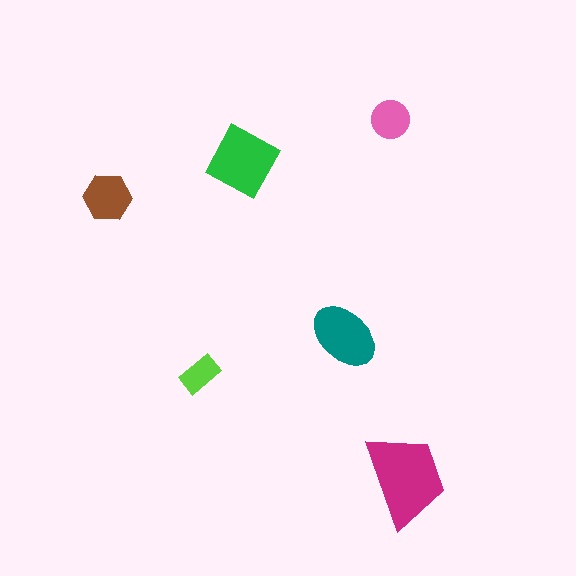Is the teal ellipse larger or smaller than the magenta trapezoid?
Smaller.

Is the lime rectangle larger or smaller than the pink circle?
Smaller.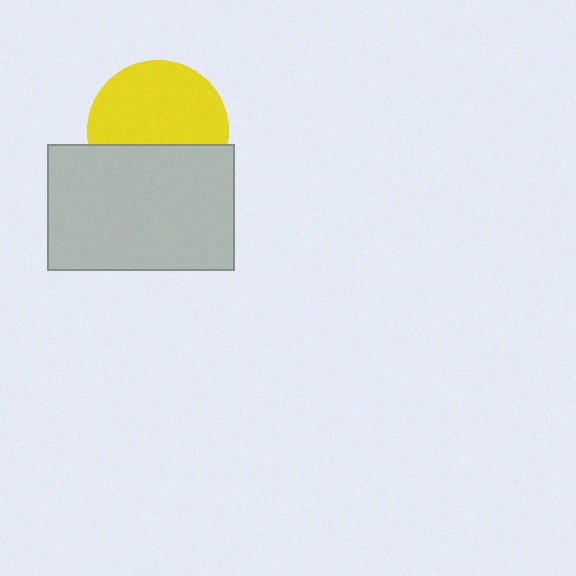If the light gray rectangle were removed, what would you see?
You would see the complete yellow circle.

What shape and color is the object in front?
The object in front is a light gray rectangle.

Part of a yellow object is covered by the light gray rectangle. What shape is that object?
It is a circle.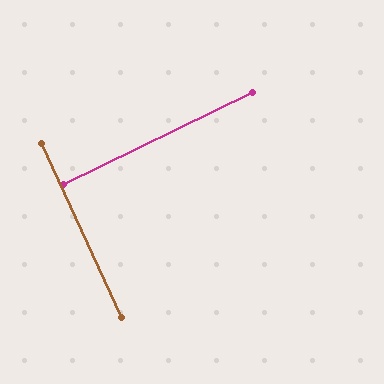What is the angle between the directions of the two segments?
Approximately 89 degrees.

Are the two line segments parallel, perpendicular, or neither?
Perpendicular — they meet at approximately 89°.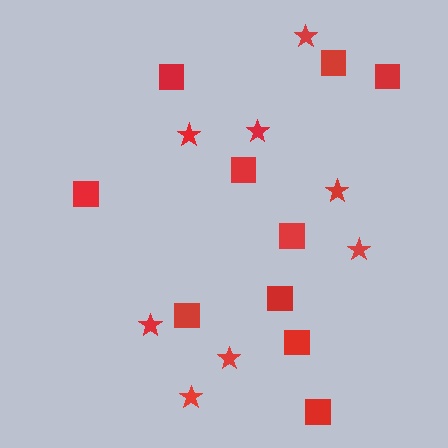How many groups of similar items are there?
There are 2 groups: one group of stars (8) and one group of squares (10).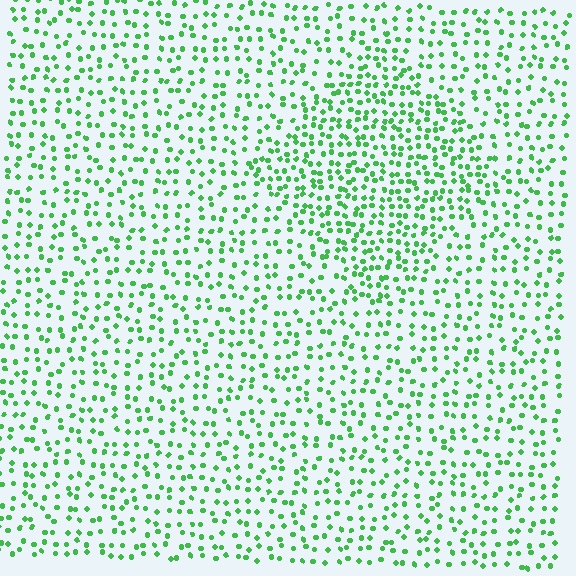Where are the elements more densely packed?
The elements are more densely packed inside the diamond boundary.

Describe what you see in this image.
The image contains small green elements arranged at two different densities. A diamond-shaped region is visible where the elements are more densely packed than the surrounding area.